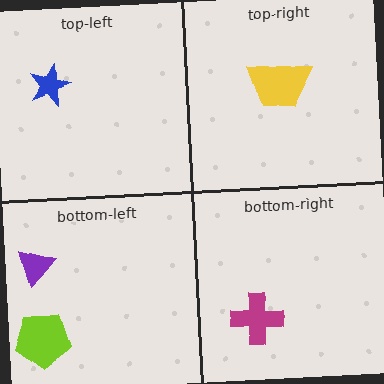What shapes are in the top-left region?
The blue star.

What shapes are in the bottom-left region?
The purple triangle, the lime pentagon.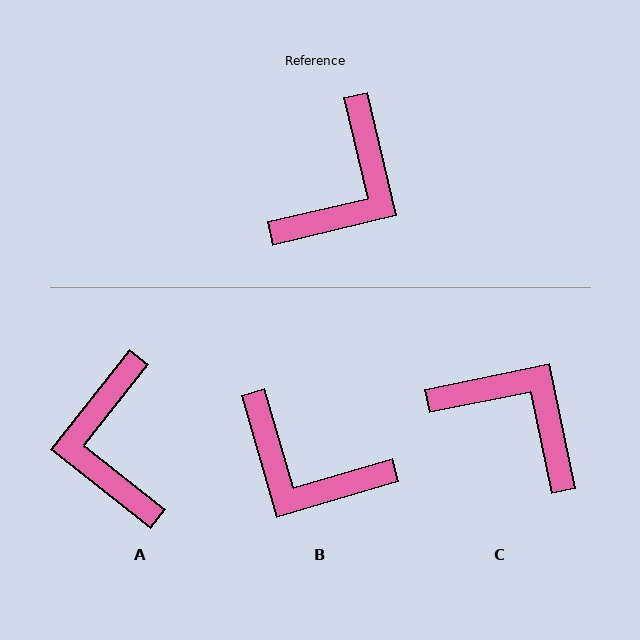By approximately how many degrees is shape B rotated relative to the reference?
Approximately 87 degrees clockwise.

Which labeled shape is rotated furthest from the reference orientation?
A, about 142 degrees away.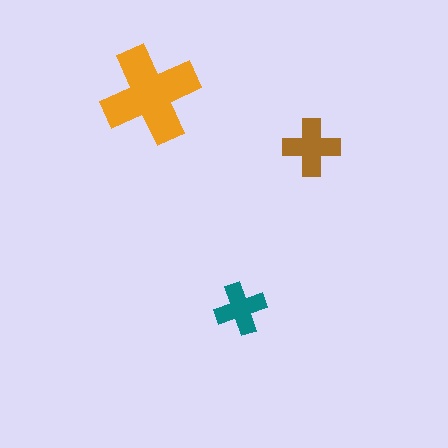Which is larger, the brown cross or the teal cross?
The brown one.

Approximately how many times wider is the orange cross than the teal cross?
About 2 times wider.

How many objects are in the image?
There are 3 objects in the image.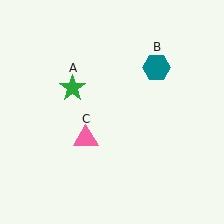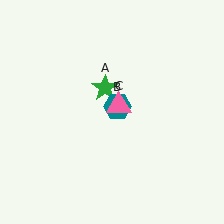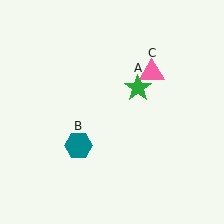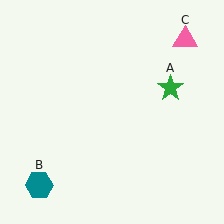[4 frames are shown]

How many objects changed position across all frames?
3 objects changed position: green star (object A), teal hexagon (object B), pink triangle (object C).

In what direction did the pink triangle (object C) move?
The pink triangle (object C) moved up and to the right.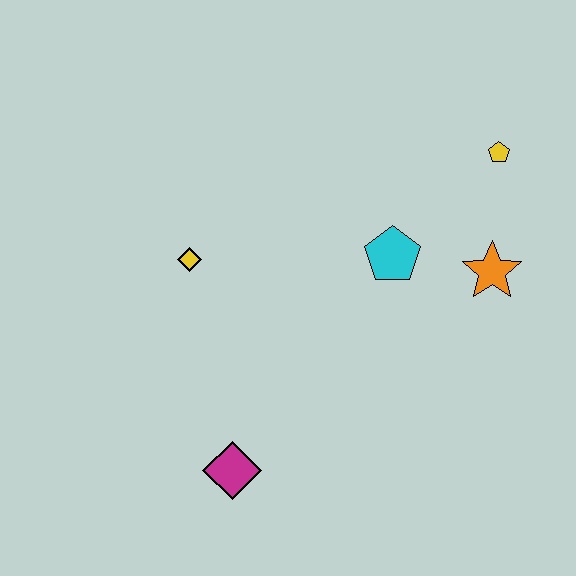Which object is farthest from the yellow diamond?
The yellow pentagon is farthest from the yellow diamond.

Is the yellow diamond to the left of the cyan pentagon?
Yes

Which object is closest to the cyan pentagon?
The orange star is closest to the cyan pentagon.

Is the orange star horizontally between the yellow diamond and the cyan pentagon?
No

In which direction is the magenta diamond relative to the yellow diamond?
The magenta diamond is below the yellow diamond.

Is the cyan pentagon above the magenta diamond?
Yes